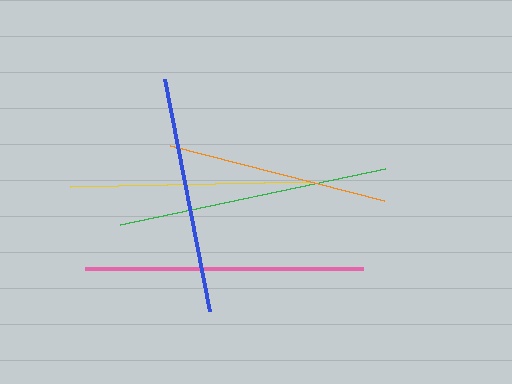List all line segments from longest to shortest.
From longest to shortest: pink, green, yellow, blue, orange.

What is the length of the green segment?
The green segment is approximately 270 pixels long.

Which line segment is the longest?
The pink line is the longest at approximately 279 pixels.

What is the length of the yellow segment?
The yellow segment is approximately 242 pixels long.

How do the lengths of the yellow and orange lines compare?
The yellow and orange lines are approximately the same length.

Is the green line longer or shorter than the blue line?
The green line is longer than the blue line.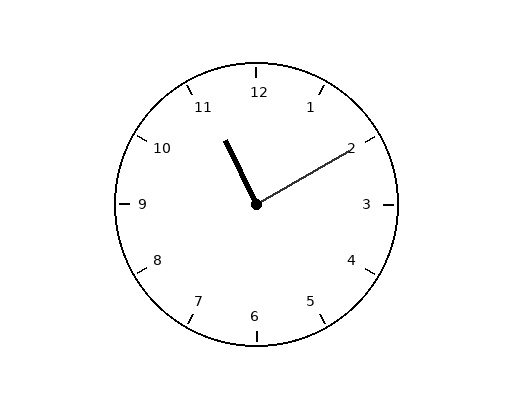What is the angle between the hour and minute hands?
Approximately 85 degrees.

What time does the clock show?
11:10.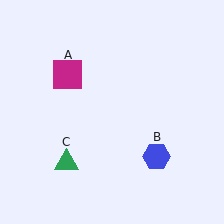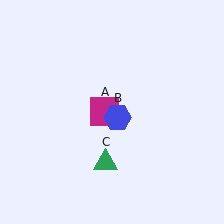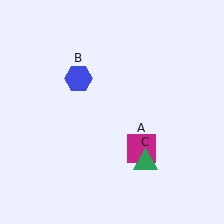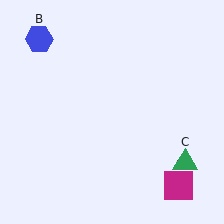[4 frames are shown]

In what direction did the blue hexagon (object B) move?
The blue hexagon (object B) moved up and to the left.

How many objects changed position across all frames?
3 objects changed position: magenta square (object A), blue hexagon (object B), green triangle (object C).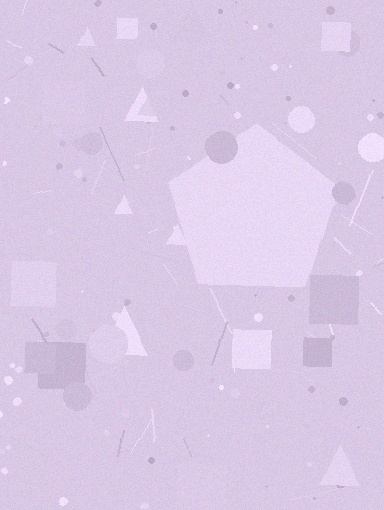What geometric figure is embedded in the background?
A pentagon is embedded in the background.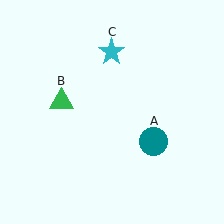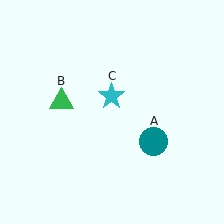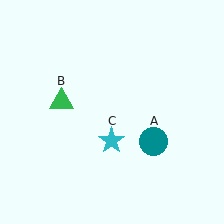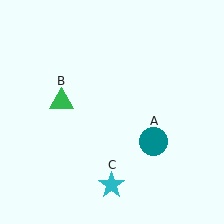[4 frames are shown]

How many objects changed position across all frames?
1 object changed position: cyan star (object C).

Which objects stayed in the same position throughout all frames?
Teal circle (object A) and green triangle (object B) remained stationary.